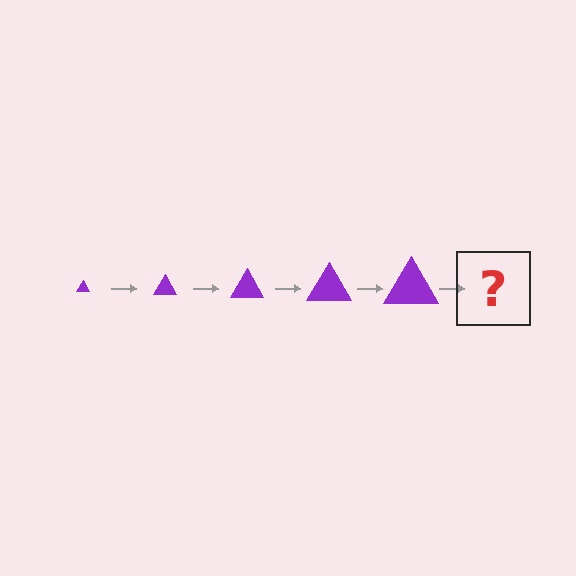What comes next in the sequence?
The next element should be a purple triangle, larger than the previous one.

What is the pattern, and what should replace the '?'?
The pattern is that the triangle gets progressively larger each step. The '?' should be a purple triangle, larger than the previous one.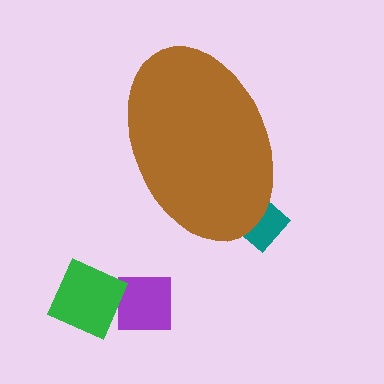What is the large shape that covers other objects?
A brown ellipse.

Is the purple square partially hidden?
No, the purple square is fully visible.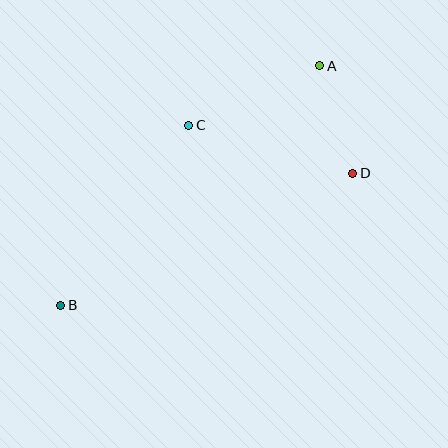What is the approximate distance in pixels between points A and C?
The distance between A and C is approximately 144 pixels.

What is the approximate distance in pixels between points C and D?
The distance between C and D is approximately 171 pixels.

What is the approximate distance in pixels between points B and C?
The distance between B and C is approximately 221 pixels.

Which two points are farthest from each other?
Points A and B are farthest from each other.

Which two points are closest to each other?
Points A and D are closest to each other.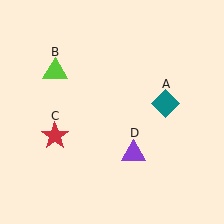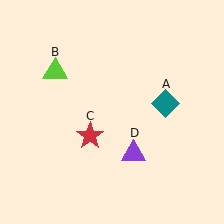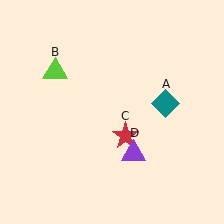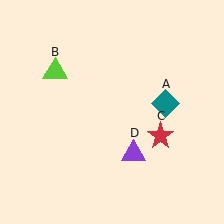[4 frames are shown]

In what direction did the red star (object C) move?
The red star (object C) moved right.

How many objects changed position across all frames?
1 object changed position: red star (object C).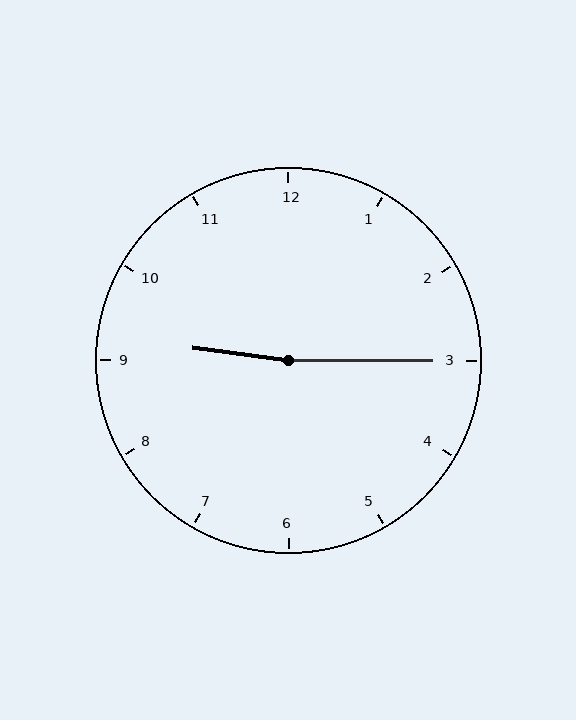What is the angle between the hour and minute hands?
Approximately 172 degrees.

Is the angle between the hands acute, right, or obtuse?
It is obtuse.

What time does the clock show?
9:15.